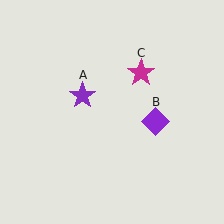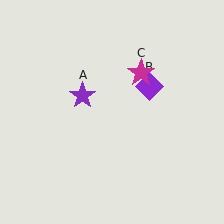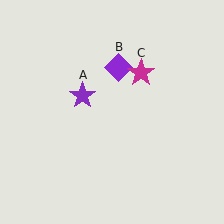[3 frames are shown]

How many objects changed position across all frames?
1 object changed position: purple diamond (object B).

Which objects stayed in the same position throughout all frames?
Purple star (object A) and magenta star (object C) remained stationary.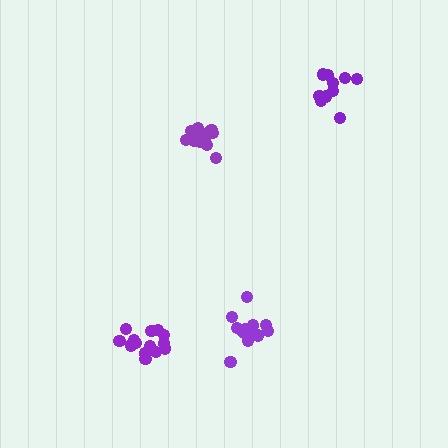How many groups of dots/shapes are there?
There are 4 groups.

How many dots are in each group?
Group 1: 13 dots, Group 2: 15 dots, Group 3: 14 dots, Group 4: 10 dots (52 total).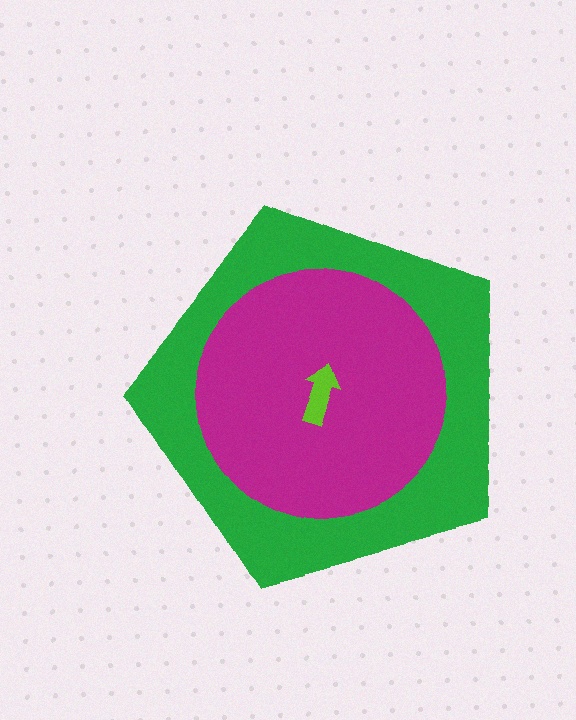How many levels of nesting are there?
3.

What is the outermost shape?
The green pentagon.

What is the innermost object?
The lime arrow.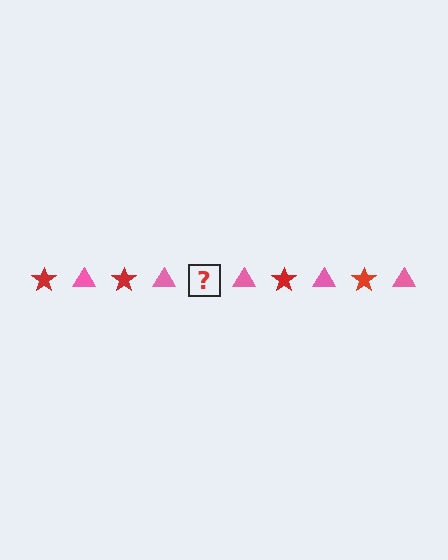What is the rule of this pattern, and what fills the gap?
The rule is that the pattern alternates between red star and pink triangle. The gap should be filled with a red star.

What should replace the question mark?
The question mark should be replaced with a red star.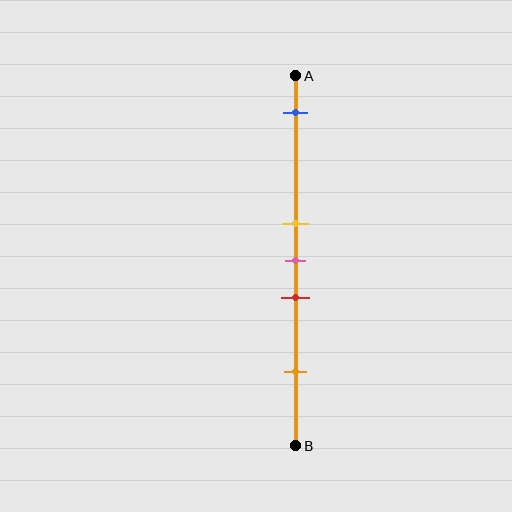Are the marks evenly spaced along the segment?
No, the marks are not evenly spaced.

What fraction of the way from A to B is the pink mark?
The pink mark is approximately 50% (0.5) of the way from A to B.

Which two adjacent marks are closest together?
The yellow and pink marks are the closest adjacent pair.